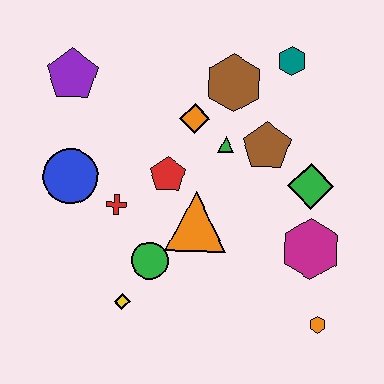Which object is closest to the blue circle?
The red cross is closest to the blue circle.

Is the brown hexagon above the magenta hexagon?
Yes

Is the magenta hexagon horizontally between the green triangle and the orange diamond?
No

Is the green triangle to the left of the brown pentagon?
Yes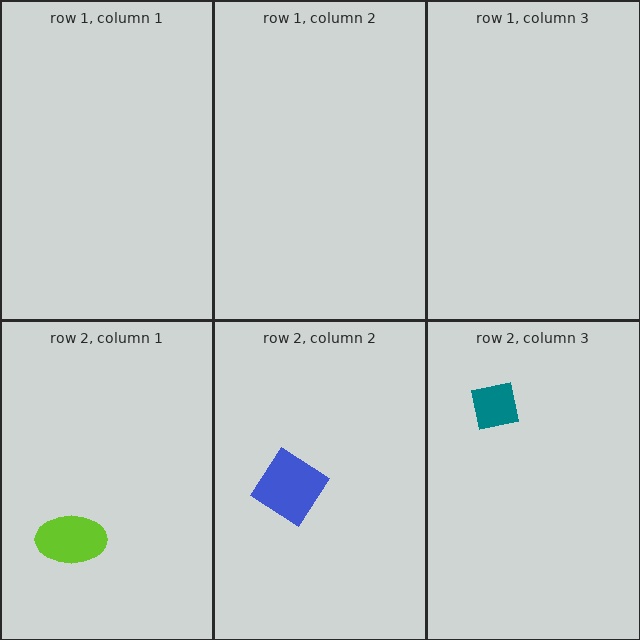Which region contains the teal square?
The row 2, column 3 region.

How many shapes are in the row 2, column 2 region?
1.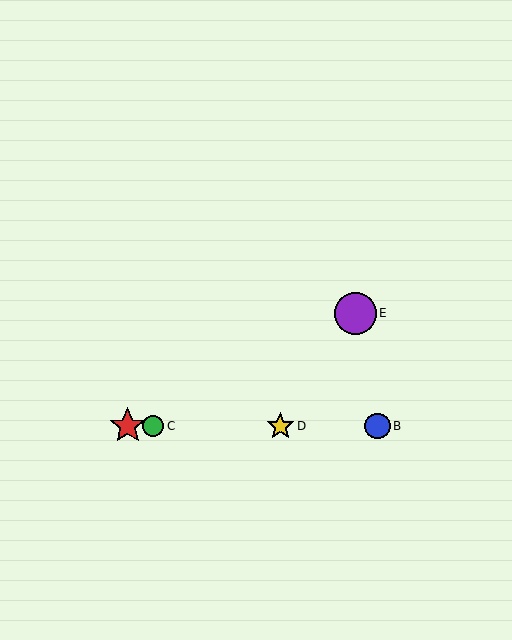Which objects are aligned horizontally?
Objects A, B, C, D are aligned horizontally.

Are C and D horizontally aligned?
Yes, both are at y≈426.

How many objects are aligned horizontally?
4 objects (A, B, C, D) are aligned horizontally.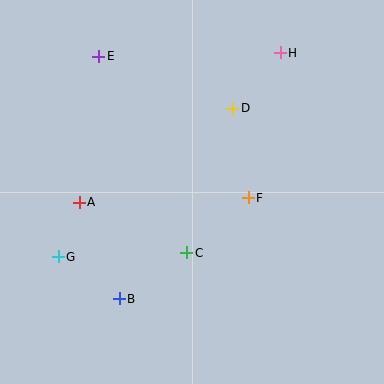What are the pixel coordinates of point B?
Point B is at (119, 299).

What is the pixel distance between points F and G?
The distance between F and G is 199 pixels.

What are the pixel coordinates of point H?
Point H is at (280, 53).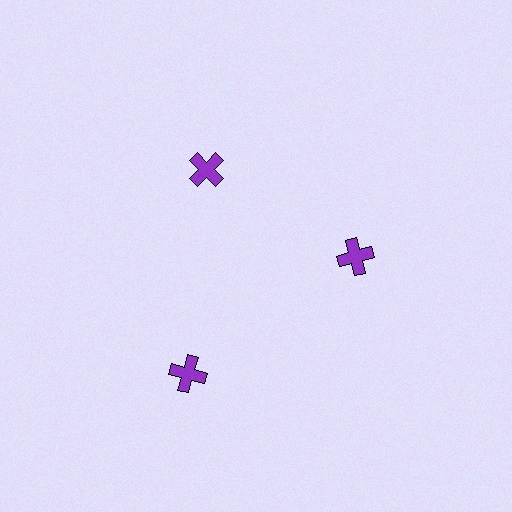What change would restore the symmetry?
The symmetry would be restored by moving it inward, back onto the ring so that all 3 crosses sit at equal angles and equal distance from the center.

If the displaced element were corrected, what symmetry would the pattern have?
It would have 3-fold rotational symmetry — the pattern would map onto itself every 120 degrees.